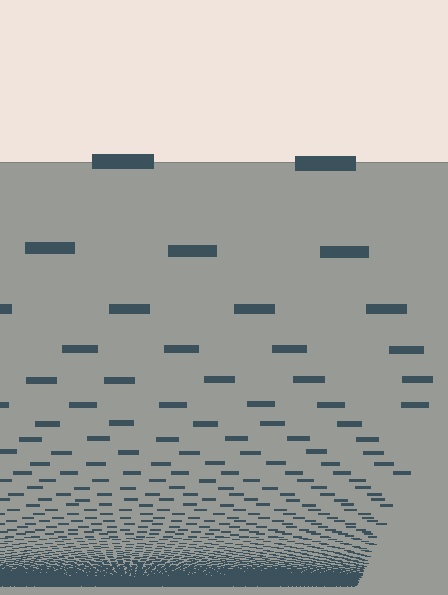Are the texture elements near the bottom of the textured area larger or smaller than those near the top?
Smaller. The gradient is inverted — elements near the bottom are smaller and denser.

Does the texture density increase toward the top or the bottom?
Density increases toward the bottom.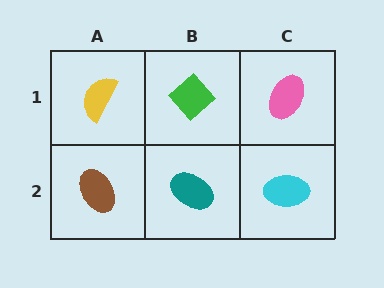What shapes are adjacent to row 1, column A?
A brown ellipse (row 2, column A), a green diamond (row 1, column B).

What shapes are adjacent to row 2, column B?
A green diamond (row 1, column B), a brown ellipse (row 2, column A), a cyan ellipse (row 2, column C).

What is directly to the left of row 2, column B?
A brown ellipse.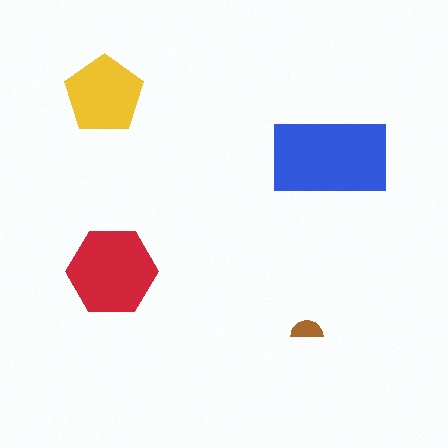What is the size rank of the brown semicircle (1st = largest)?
4th.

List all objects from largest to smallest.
The blue rectangle, the red hexagon, the yellow pentagon, the brown semicircle.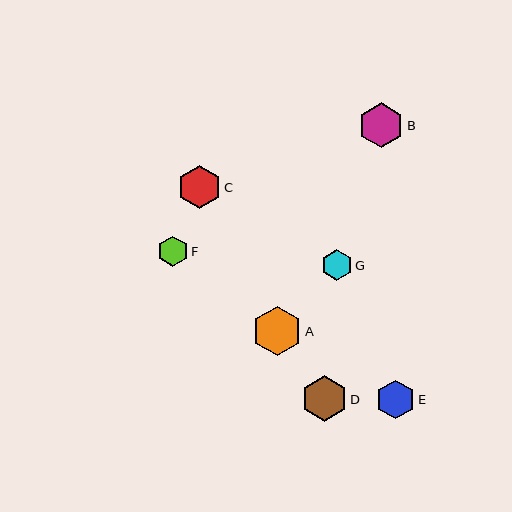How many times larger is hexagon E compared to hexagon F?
Hexagon E is approximately 1.3 times the size of hexagon F.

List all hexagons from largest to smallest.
From largest to smallest: A, D, B, C, E, G, F.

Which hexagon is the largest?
Hexagon A is the largest with a size of approximately 50 pixels.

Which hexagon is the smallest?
Hexagon F is the smallest with a size of approximately 30 pixels.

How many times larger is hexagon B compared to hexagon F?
Hexagon B is approximately 1.5 times the size of hexagon F.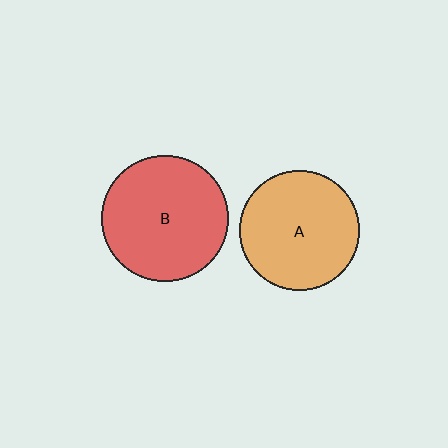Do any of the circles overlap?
No, none of the circles overlap.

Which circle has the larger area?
Circle B (red).